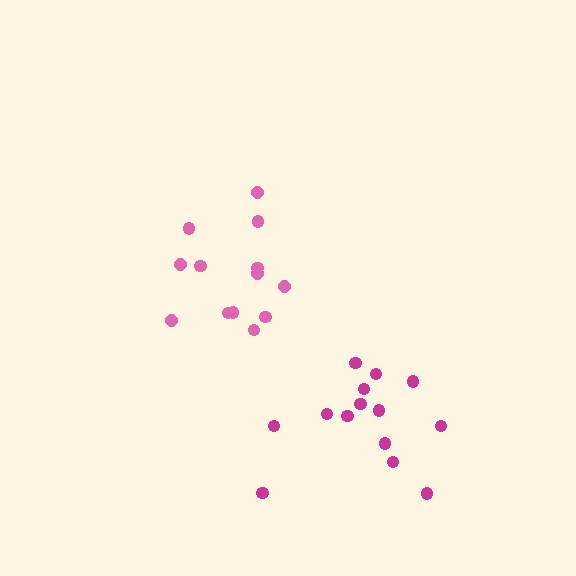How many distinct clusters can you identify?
There are 2 distinct clusters.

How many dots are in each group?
Group 1: 13 dots, Group 2: 14 dots (27 total).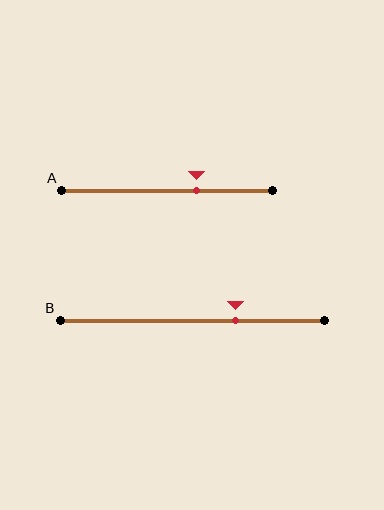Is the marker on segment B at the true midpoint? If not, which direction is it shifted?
No, the marker on segment B is shifted to the right by about 17% of the segment length.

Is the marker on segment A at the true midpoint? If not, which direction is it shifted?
No, the marker on segment A is shifted to the right by about 14% of the segment length.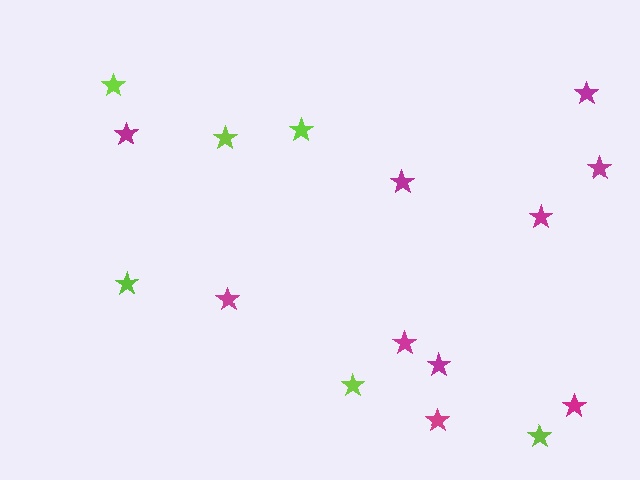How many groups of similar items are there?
There are 2 groups: one group of magenta stars (10) and one group of lime stars (6).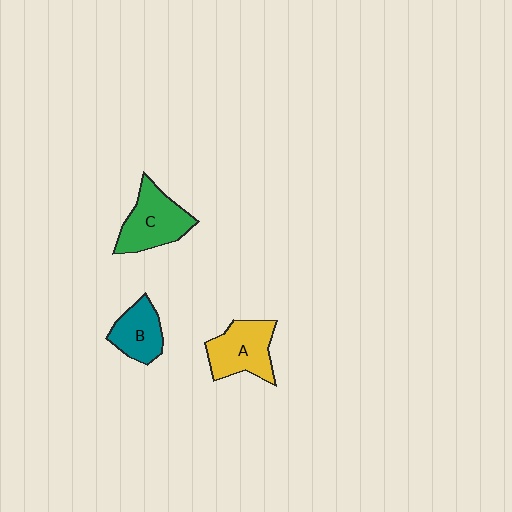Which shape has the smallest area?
Shape B (teal).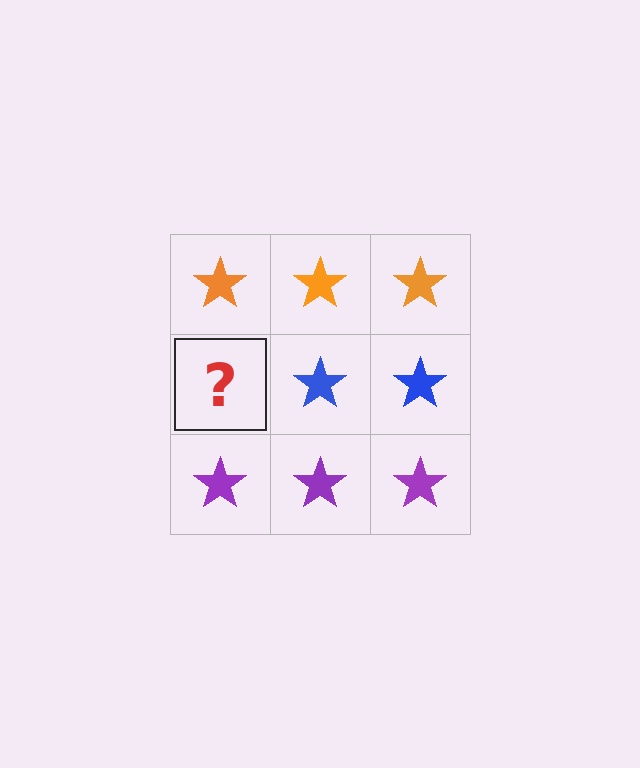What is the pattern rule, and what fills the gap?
The rule is that each row has a consistent color. The gap should be filled with a blue star.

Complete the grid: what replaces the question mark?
The question mark should be replaced with a blue star.